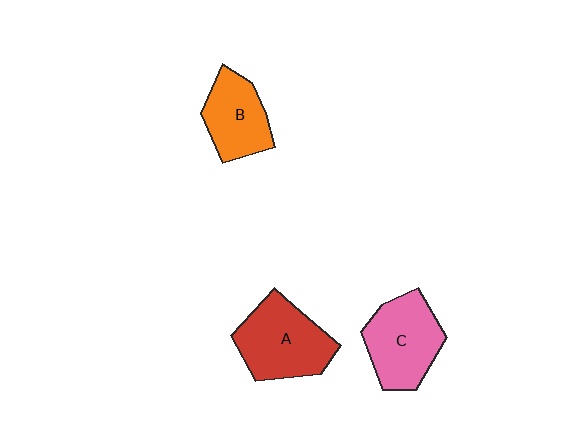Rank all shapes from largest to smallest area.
From largest to smallest: A (red), C (pink), B (orange).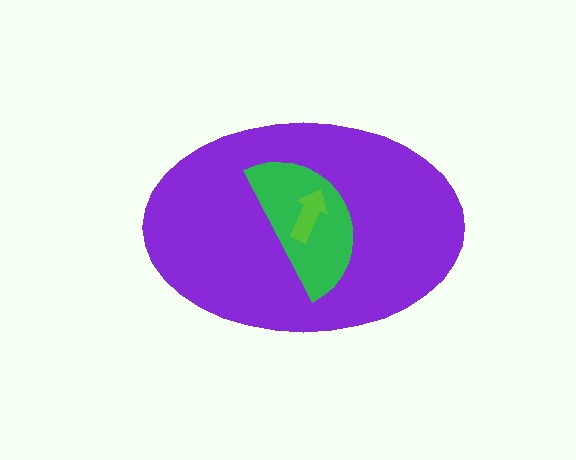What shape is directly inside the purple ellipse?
The green semicircle.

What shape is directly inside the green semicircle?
The lime arrow.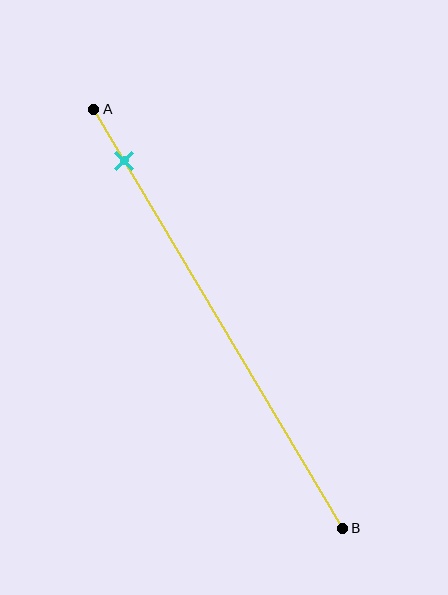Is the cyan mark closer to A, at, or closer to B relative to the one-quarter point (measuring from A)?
The cyan mark is closer to point A than the one-quarter point of segment AB.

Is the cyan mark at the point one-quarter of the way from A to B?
No, the mark is at about 10% from A, not at the 25% one-quarter point.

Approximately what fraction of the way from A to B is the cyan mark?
The cyan mark is approximately 10% of the way from A to B.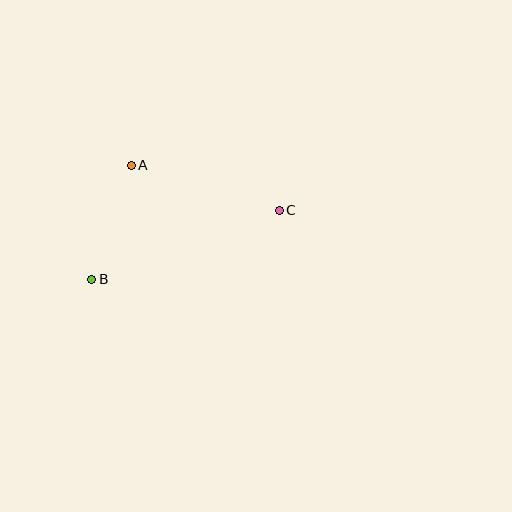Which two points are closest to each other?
Points A and B are closest to each other.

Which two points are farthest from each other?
Points B and C are farthest from each other.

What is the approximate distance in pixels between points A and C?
The distance between A and C is approximately 155 pixels.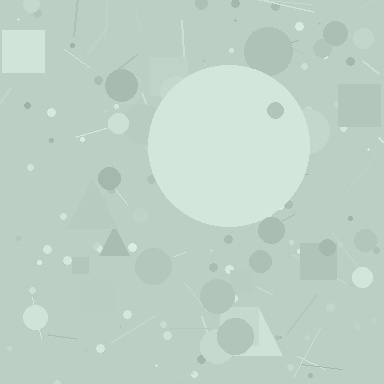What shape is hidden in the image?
A circle is hidden in the image.